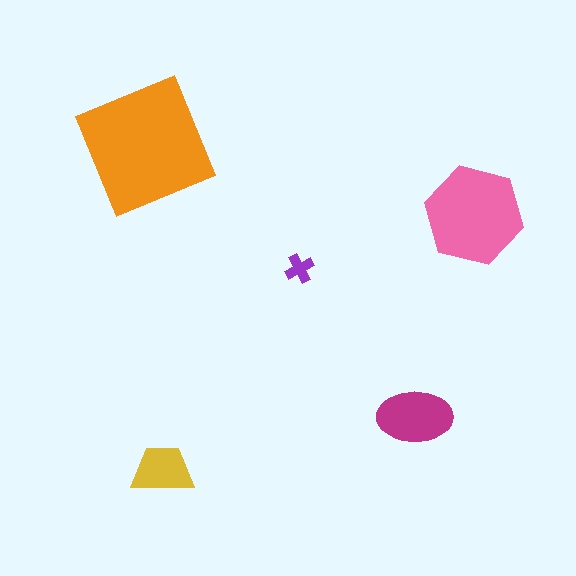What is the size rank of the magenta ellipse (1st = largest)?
3rd.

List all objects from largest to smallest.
The orange square, the pink hexagon, the magenta ellipse, the yellow trapezoid, the purple cross.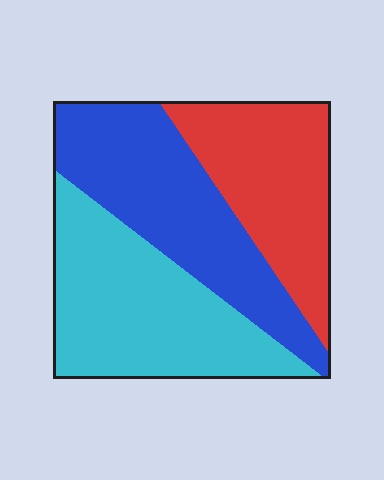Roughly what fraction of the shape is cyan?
Cyan takes up about three eighths (3/8) of the shape.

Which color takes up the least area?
Red, at roughly 30%.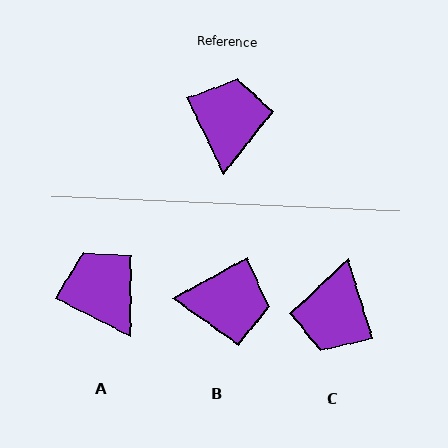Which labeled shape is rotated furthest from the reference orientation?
C, about 172 degrees away.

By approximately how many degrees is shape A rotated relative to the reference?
Approximately 38 degrees counter-clockwise.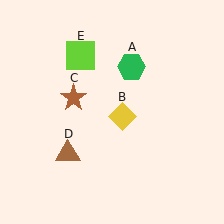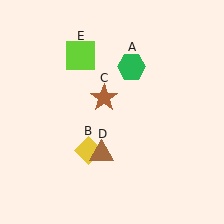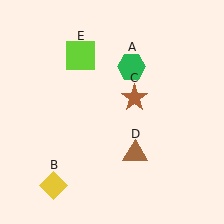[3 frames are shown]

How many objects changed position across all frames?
3 objects changed position: yellow diamond (object B), brown star (object C), brown triangle (object D).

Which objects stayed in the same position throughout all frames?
Green hexagon (object A) and lime square (object E) remained stationary.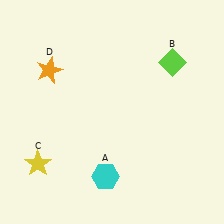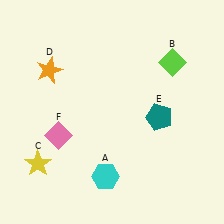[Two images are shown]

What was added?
A teal pentagon (E), a pink diamond (F) were added in Image 2.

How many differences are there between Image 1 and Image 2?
There are 2 differences between the two images.